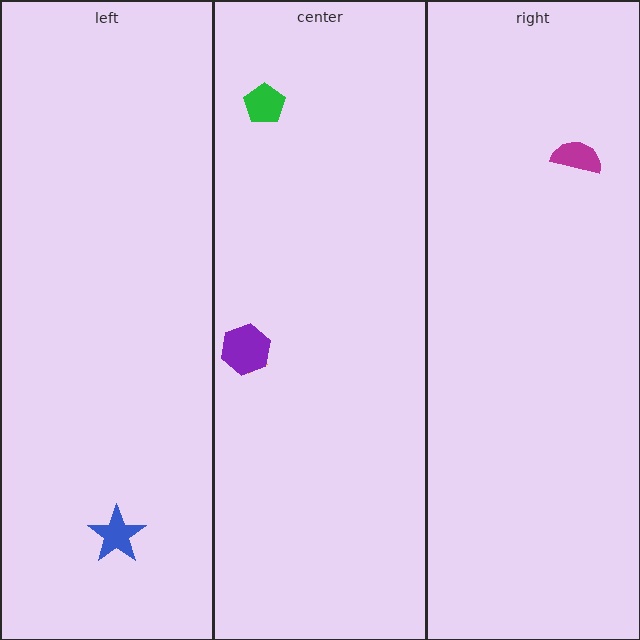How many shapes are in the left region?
1.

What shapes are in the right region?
The magenta semicircle.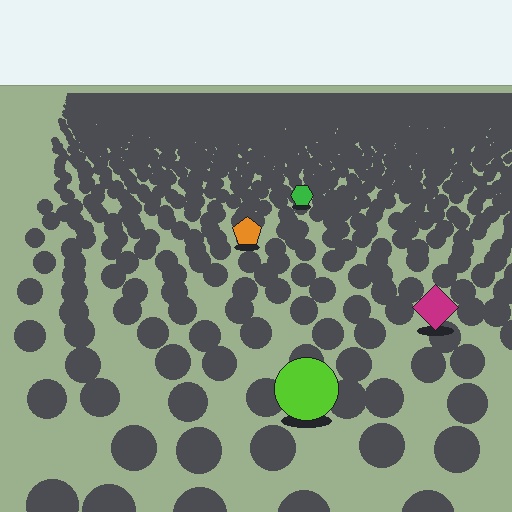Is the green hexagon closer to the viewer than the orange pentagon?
No. The orange pentagon is closer — you can tell from the texture gradient: the ground texture is coarser near it.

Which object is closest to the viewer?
The lime circle is closest. The texture marks near it are larger and more spread out.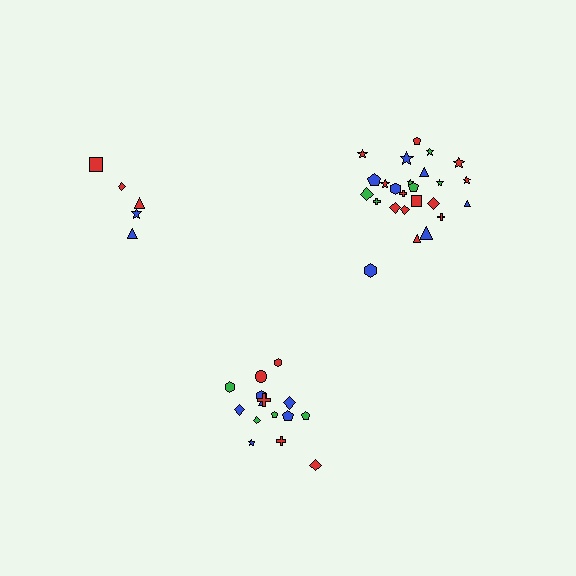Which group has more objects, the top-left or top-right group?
The top-right group.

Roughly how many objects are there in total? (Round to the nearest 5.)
Roughly 45 objects in total.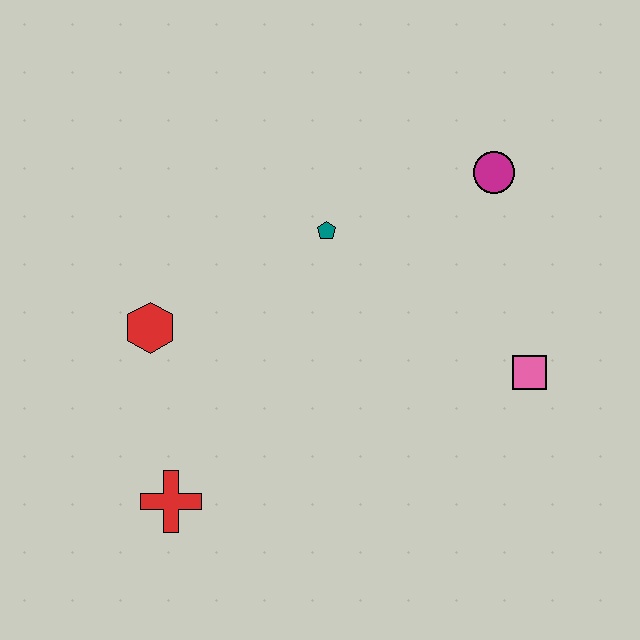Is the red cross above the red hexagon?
No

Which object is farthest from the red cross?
The magenta circle is farthest from the red cross.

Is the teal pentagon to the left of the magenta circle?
Yes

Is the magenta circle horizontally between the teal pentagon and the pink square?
Yes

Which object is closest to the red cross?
The red hexagon is closest to the red cross.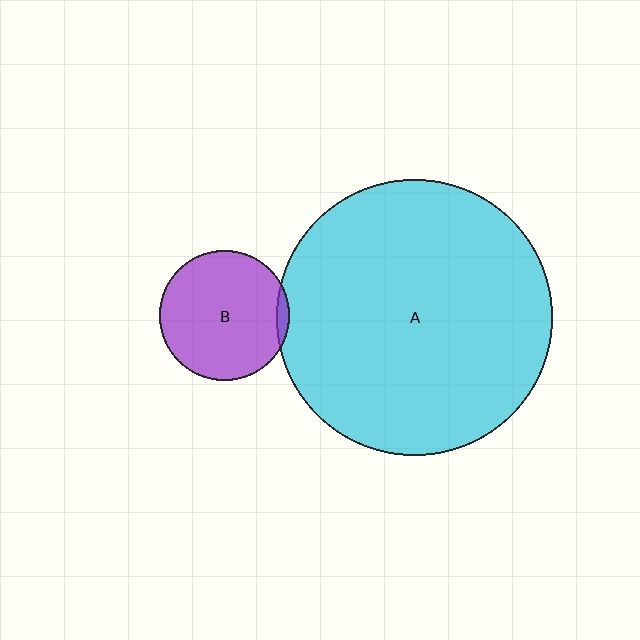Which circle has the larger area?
Circle A (cyan).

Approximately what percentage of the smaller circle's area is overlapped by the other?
Approximately 5%.